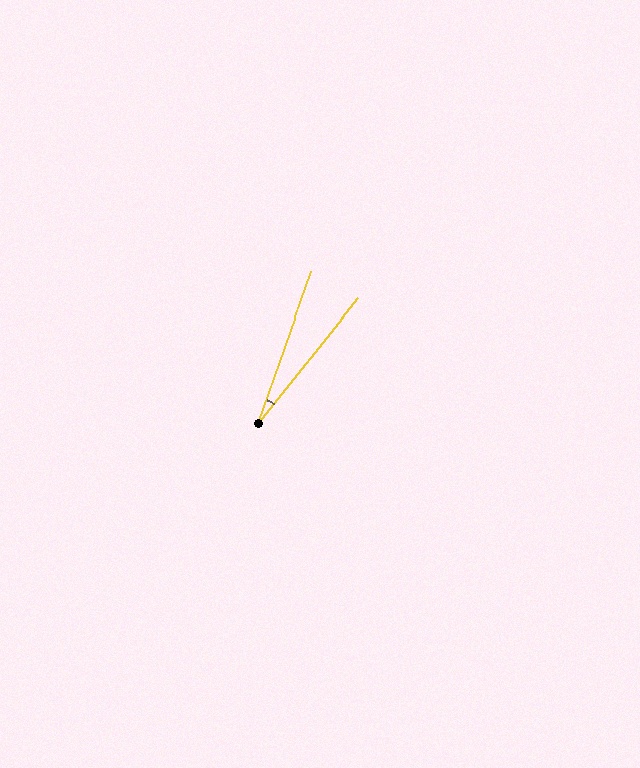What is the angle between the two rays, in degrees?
Approximately 19 degrees.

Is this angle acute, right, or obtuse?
It is acute.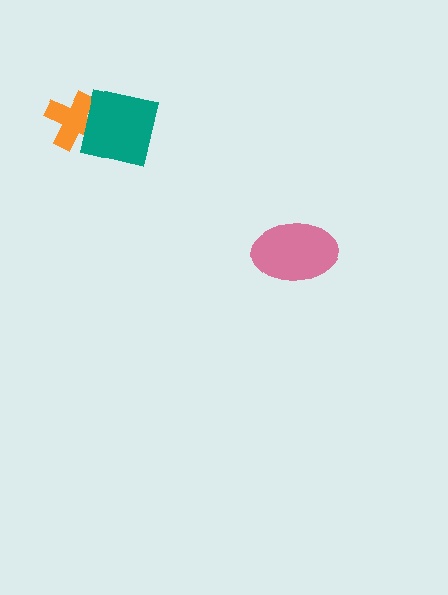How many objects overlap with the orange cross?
1 object overlaps with the orange cross.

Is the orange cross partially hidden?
Yes, it is partially covered by another shape.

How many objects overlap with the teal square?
1 object overlaps with the teal square.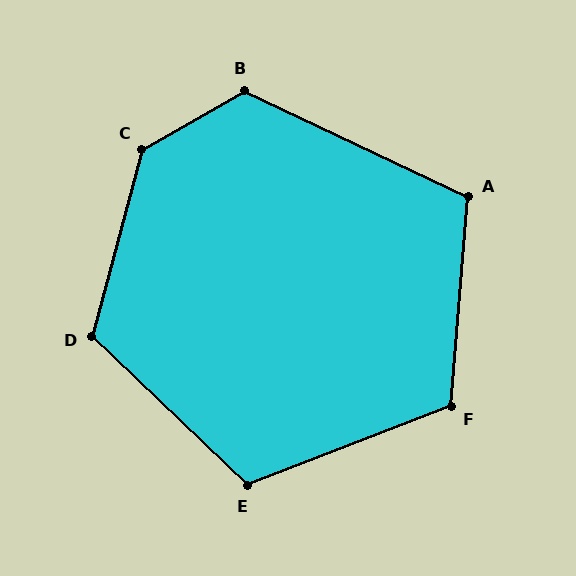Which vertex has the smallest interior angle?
A, at approximately 111 degrees.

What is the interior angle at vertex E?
Approximately 115 degrees (obtuse).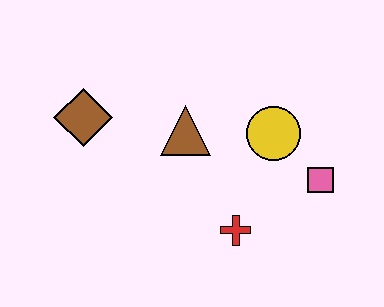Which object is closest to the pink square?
The yellow circle is closest to the pink square.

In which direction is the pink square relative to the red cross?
The pink square is to the right of the red cross.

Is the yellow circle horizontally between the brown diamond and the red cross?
No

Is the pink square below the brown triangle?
Yes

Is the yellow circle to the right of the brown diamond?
Yes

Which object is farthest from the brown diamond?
The pink square is farthest from the brown diamond.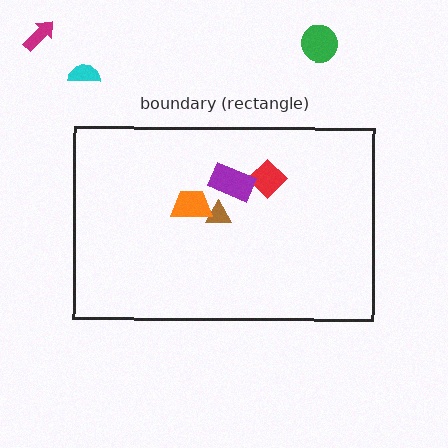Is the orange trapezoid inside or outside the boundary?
Inside.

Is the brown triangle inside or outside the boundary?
Inside.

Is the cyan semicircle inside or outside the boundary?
Outside.